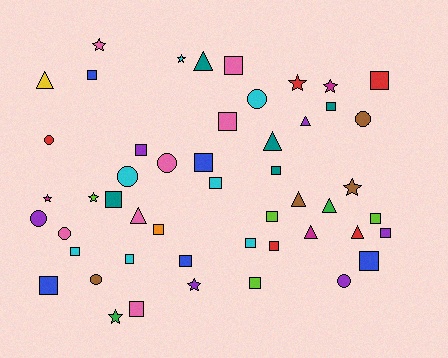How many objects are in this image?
There are 50 objects.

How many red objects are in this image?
There are 5 red objects.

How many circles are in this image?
There are 9 circles.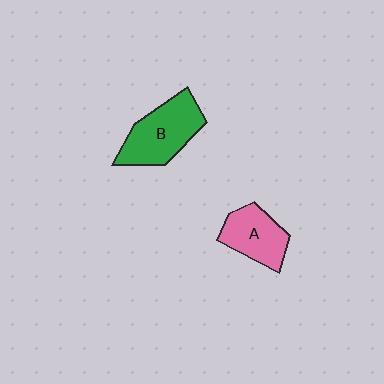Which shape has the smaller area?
Shape A (pink).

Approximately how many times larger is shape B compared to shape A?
Approximately 1.3 times.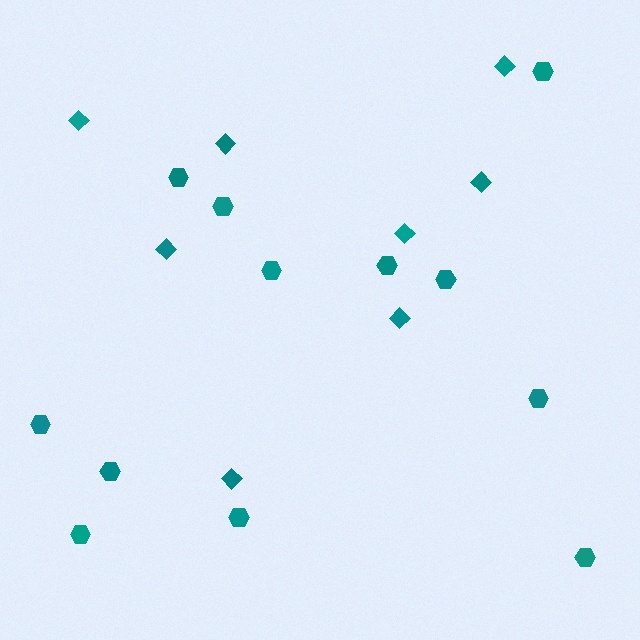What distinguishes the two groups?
There are 2 groups: one group of hexagons (12) and one group of diamonds (8).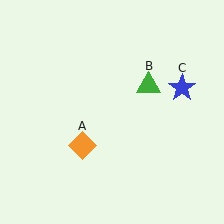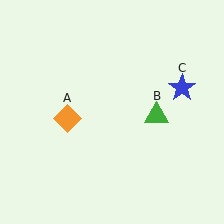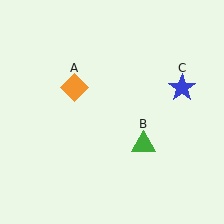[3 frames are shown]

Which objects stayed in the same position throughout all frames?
Blue star (object C) remained stationary.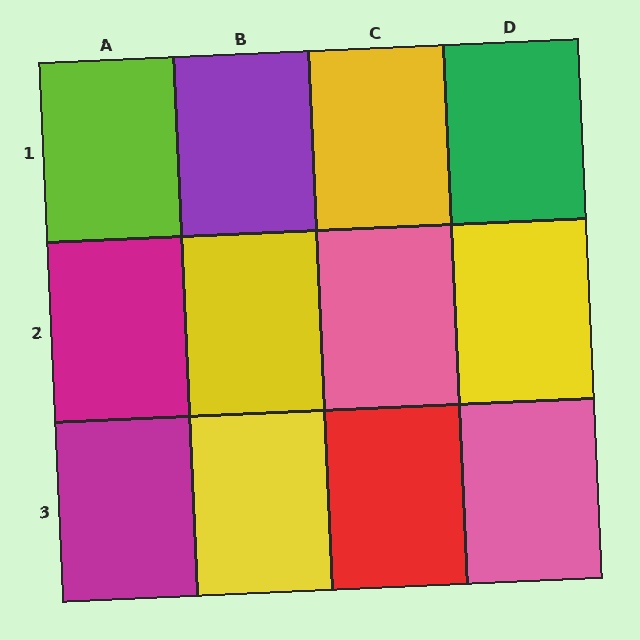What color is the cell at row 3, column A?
Magenta.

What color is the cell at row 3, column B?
Yellow.